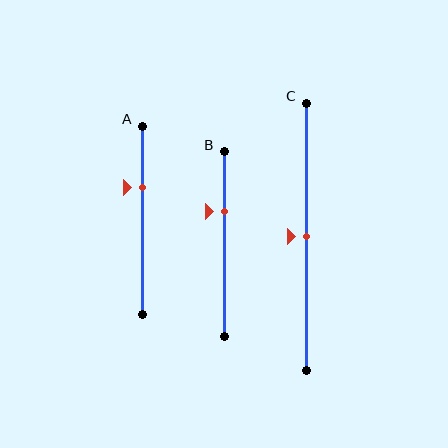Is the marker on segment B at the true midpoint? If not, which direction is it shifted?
No, the marker on segment B is shifted upward by about 17% of the segment length.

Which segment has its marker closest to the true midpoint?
Segment C has its marker closest to the true midpoint.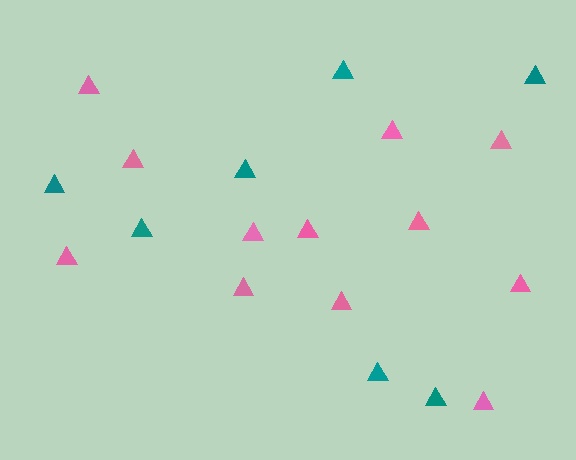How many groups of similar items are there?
There are 2 groups: one group of teal triangles (7) and one group of pink triangles (12).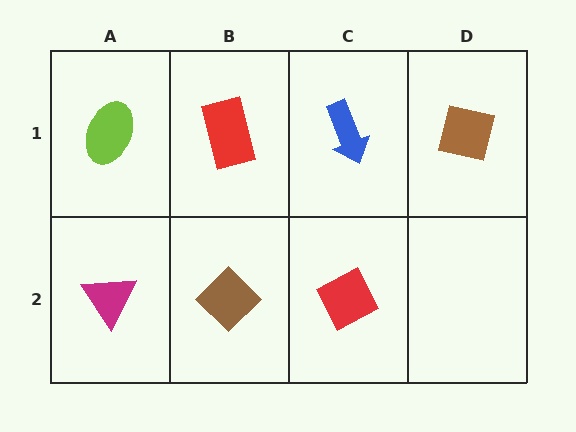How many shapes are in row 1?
4 shapes.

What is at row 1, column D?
A brown square.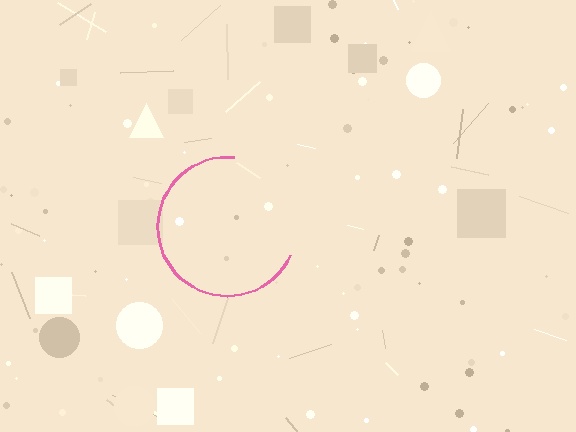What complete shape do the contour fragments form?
The contour fragments form a circle.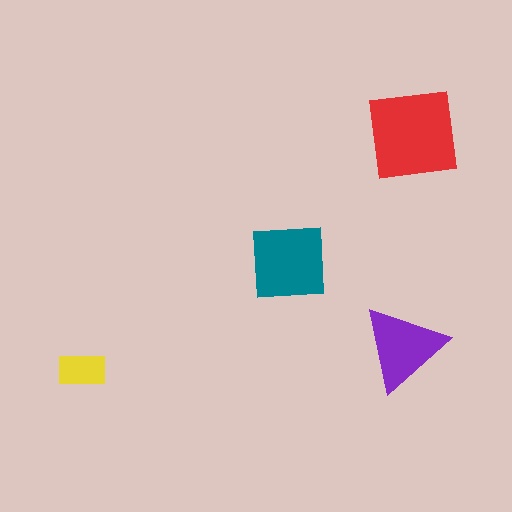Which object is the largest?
The red square.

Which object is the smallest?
The yellow rectangle.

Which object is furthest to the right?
The red square is rightmost.